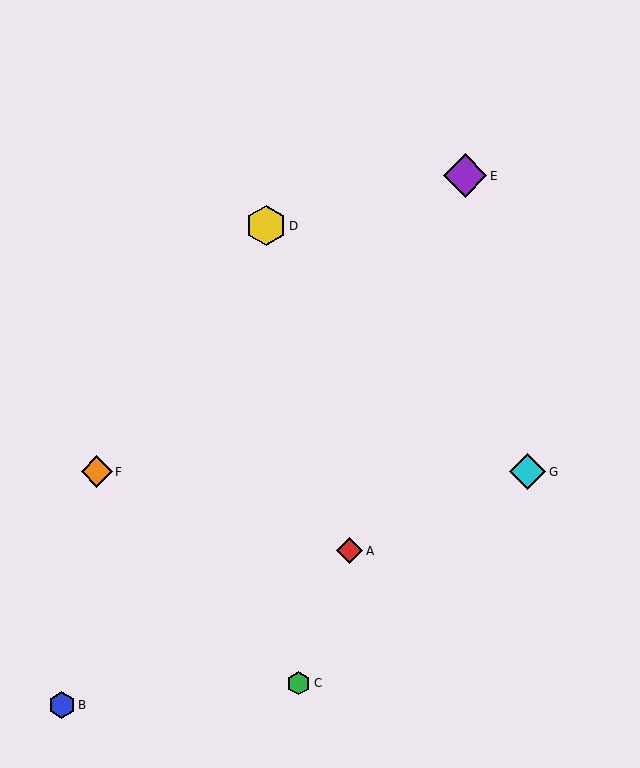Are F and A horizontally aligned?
No, F is at y≈472 and A is at y≈551.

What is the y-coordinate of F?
Object F is at y≈472.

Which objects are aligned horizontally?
Objects F, G are aligned horizontally.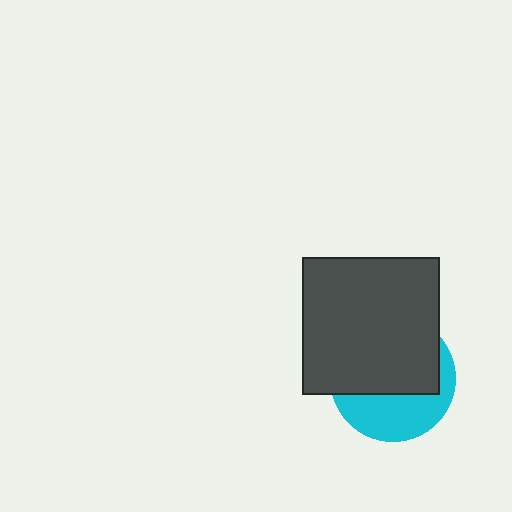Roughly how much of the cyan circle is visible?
A small part of it is visible (roughly 39%).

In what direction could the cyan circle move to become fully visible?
The cyan circle could move down. That would shift it out from behind the dark gray square entirely.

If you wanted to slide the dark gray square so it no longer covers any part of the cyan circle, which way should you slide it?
Slide it up — that is the most direct way to separate the two shapes.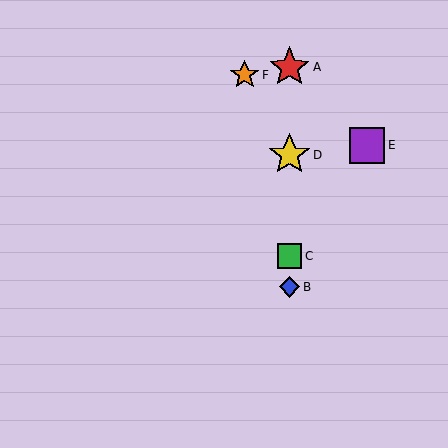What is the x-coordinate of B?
Object B is at x≈289.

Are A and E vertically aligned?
No, A is at x≈289 and E is at x≈367.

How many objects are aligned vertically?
4 objects (A, B, C, D) are aligned vertically.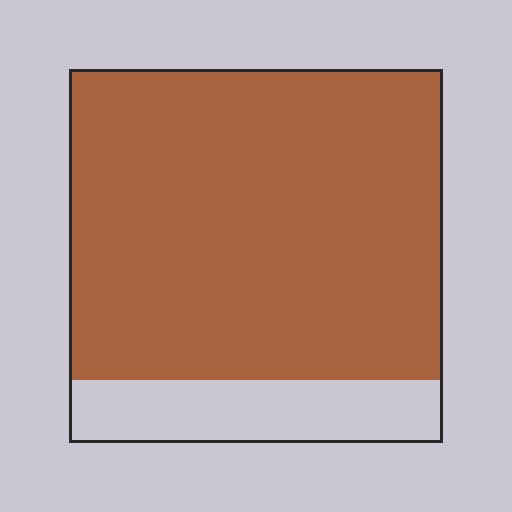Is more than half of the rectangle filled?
Yes.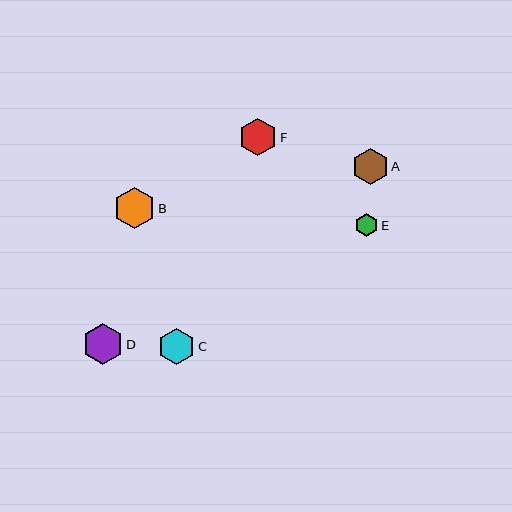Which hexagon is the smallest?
Hexagon E is the smallest with a size of approximately 22 pixels.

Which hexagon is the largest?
Hexagon B is the largest with a size of approximately 41 pixels.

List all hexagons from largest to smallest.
From largest to smallest: B, D, F, C, A, E.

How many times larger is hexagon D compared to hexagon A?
Hexagon D is approximately 1.1 times the size of hexagon A.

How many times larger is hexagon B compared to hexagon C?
Hexagon B is approximately 1.1 times the size of hexagon C.